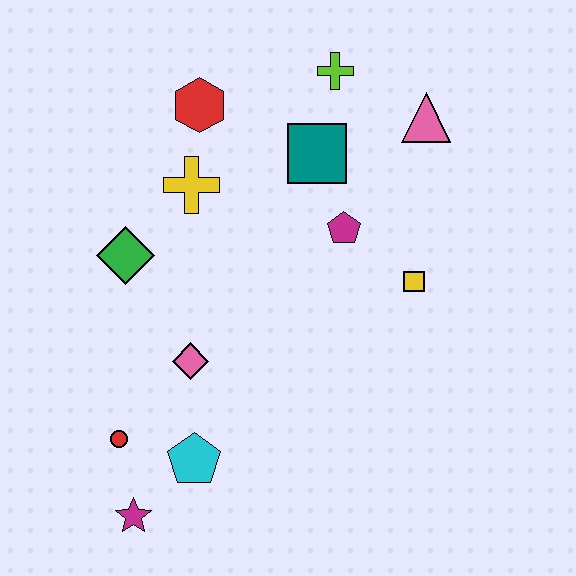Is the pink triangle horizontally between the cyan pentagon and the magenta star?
No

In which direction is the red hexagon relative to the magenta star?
The red hexagon is above the magenta star.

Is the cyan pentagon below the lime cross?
Yes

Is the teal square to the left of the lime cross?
Yes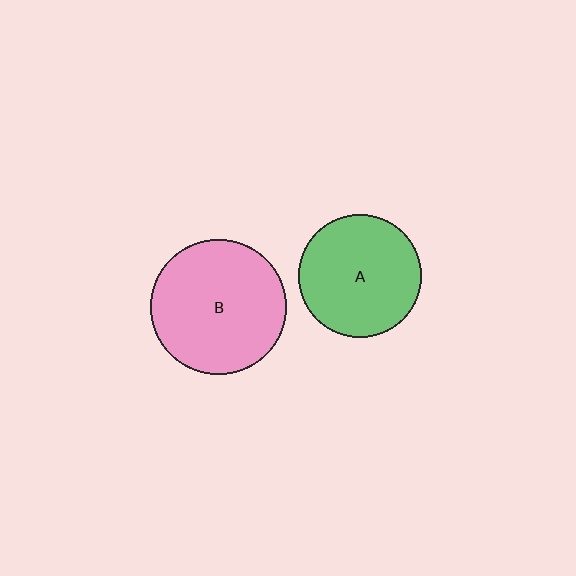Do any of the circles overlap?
No, none of the circles overlap.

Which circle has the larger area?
Circle B (pink).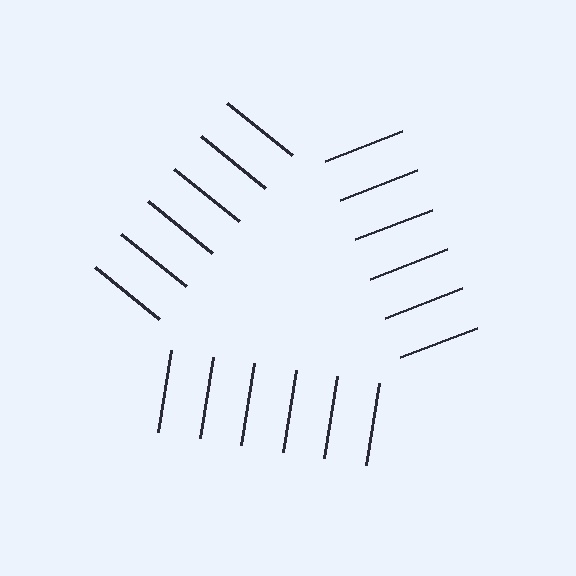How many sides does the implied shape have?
3 sides — the line-ends trace a triangle.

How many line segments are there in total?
18 — 6 along each of the 3 edges.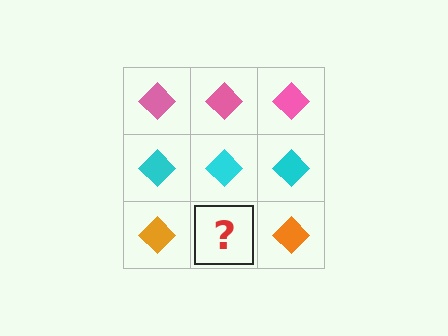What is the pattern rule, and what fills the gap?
The rule is that each row has a consistent color. The gap should be filled with an orange diamond.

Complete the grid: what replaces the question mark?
The question mark should be replaced with an orange diamond.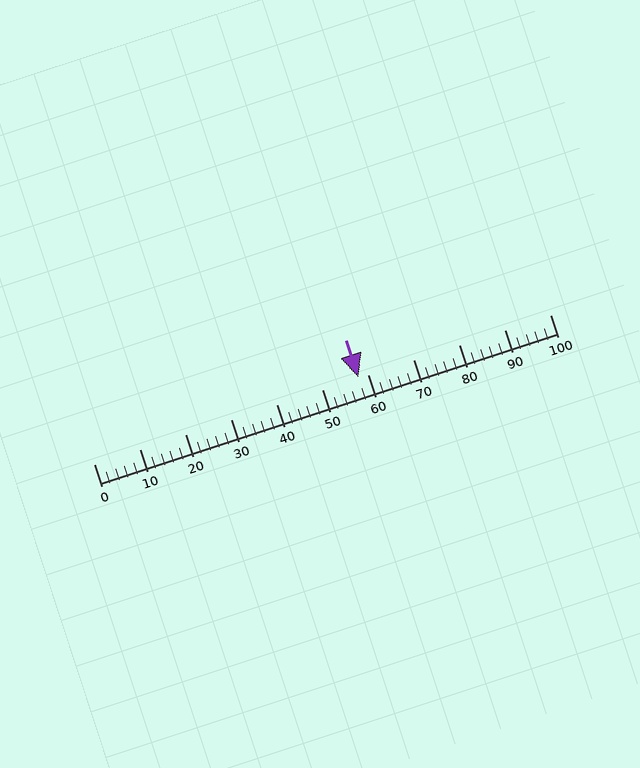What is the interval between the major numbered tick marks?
The major tick marks are spaced 10 units apart.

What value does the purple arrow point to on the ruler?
The purple arrow points to approximately 58.